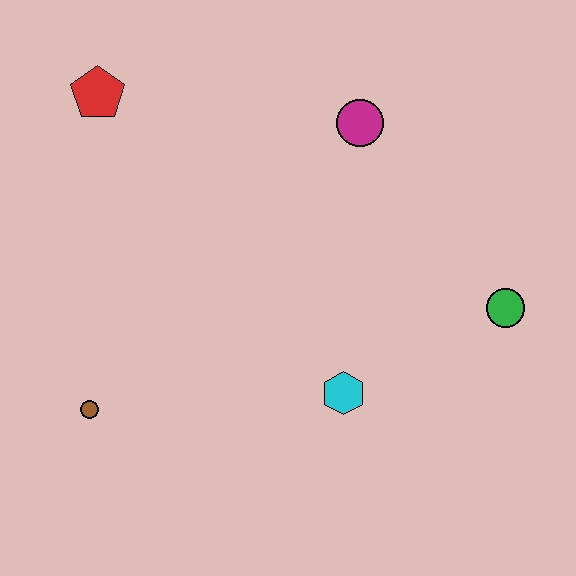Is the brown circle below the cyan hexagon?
Yes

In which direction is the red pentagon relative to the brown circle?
The red pentagon is above the brown circle.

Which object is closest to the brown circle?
The cyan hexagon is closest to the brown circle.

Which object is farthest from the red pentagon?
The green circle is farthest from the red pentagon.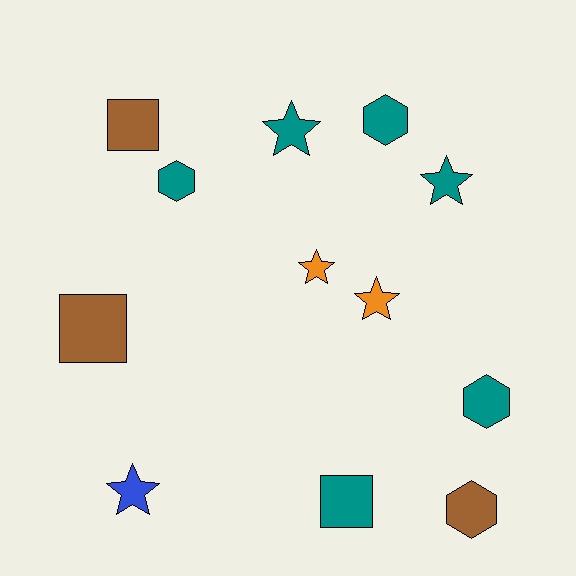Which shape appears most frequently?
Star, with 5 objects.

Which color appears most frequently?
Teal, with 6 objects.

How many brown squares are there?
There are 2 brown squares.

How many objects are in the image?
There are 12 objects.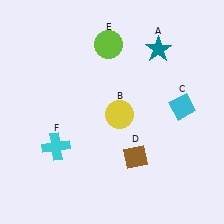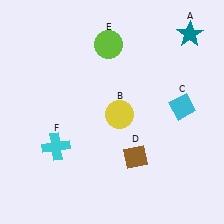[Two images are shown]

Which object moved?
The teal star (A) moved right.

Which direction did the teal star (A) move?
The teal star (A) moved right.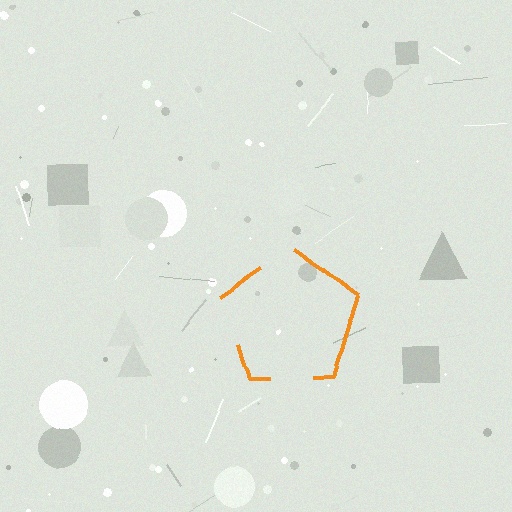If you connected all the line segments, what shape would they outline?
They would outline a pentagon.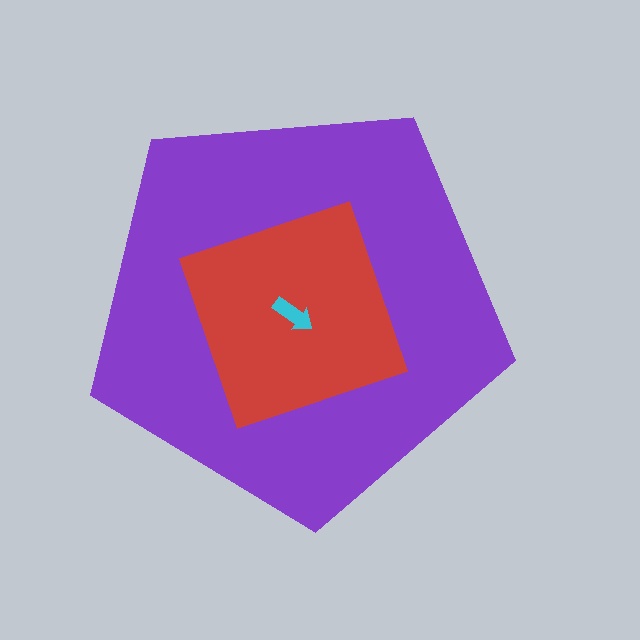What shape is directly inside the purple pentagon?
The red square.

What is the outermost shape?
The purple pentagon.